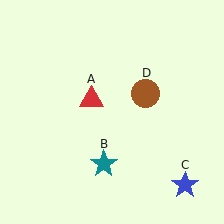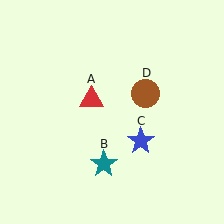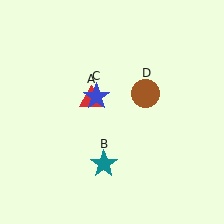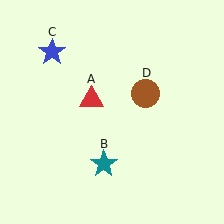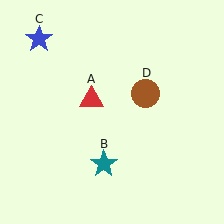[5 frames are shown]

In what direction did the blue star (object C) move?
The blue star (object C) moved up and to the left.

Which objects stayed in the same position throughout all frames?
Red triangle (object A) and teal star (object B) and brown circle (object D) remained stationary.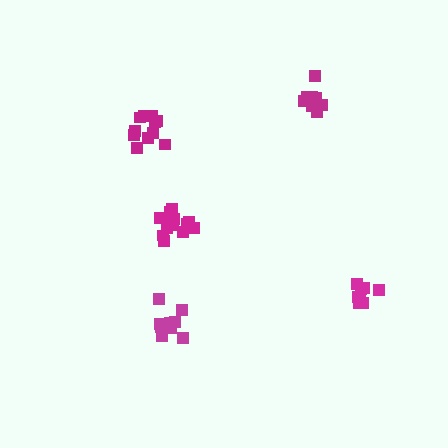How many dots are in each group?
Group 1: 9 dots, Group 2: 11 dots, Group 3: 13 dots, Group 4: 8 dots, Group 5: 9 dots (50 total).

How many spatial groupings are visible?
There are 5 spatial groupings.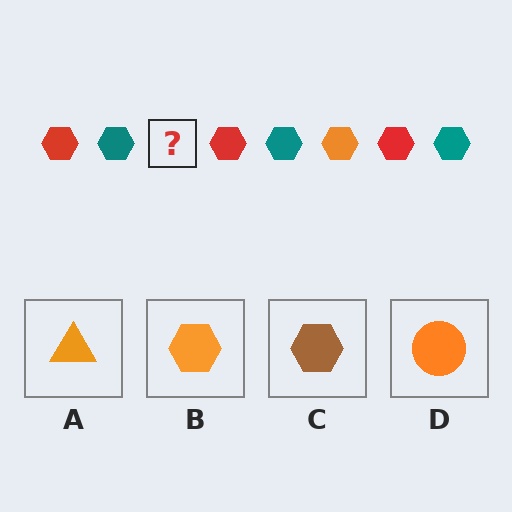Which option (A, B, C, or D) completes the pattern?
B.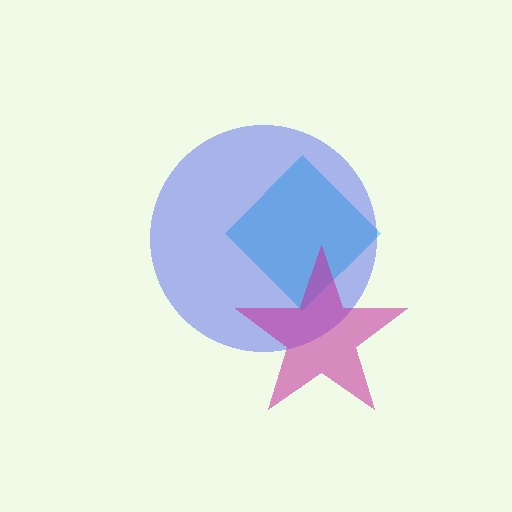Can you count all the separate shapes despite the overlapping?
Yes, there are 3 separate shapes.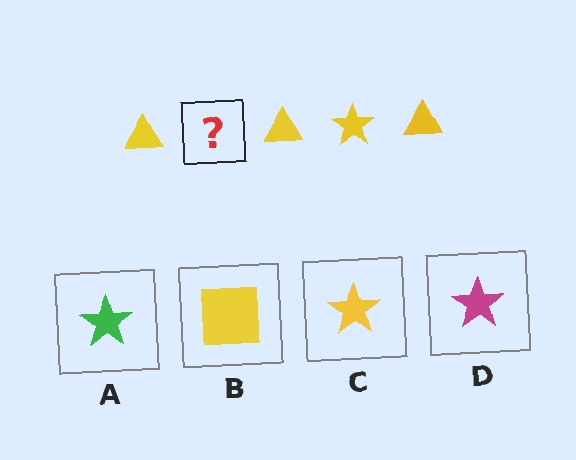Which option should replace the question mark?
Option C.